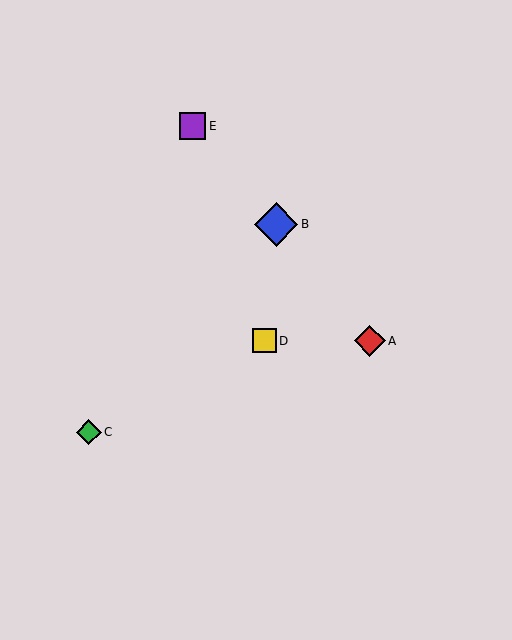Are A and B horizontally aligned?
No, A is at y≈341 and B is at y≈224.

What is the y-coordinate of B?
Object B is at y≈224.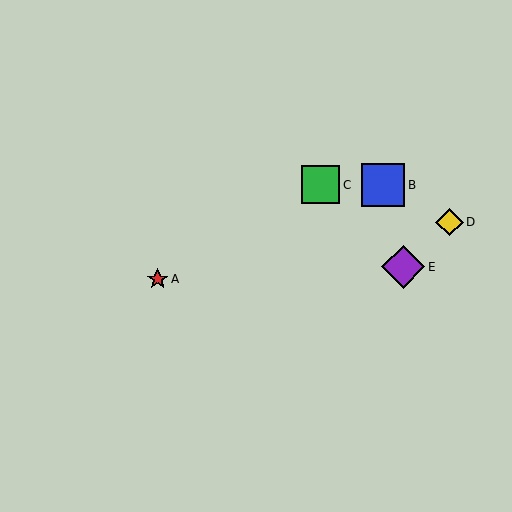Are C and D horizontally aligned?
No, C is at y≈185 and D is at y≈222.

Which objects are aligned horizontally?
Objects B, C are aligned horizontally.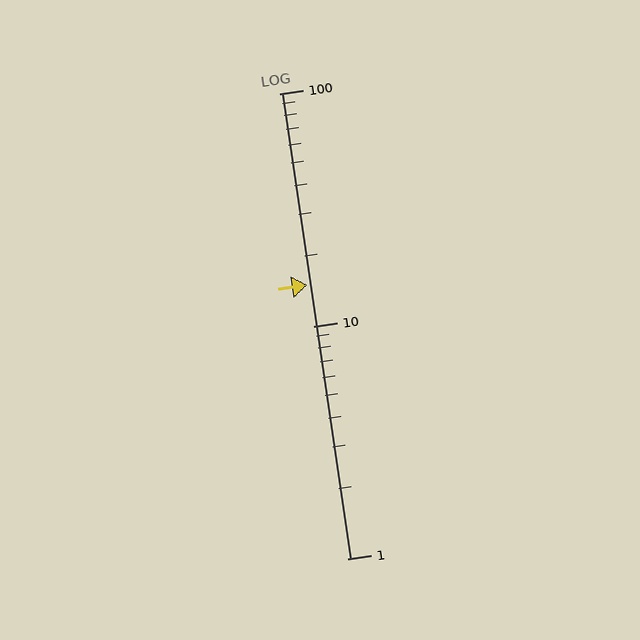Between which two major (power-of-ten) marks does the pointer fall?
The pointer is between 10 and 100.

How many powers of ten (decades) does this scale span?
The scale spans 2 decades, from 1 to 100.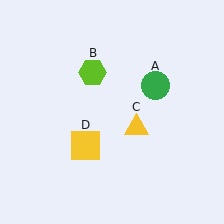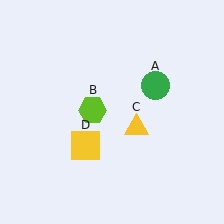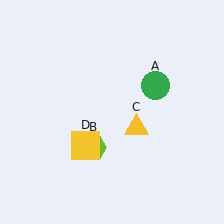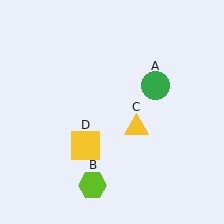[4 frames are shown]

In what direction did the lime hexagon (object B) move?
The lime hexagon (object B) moved down.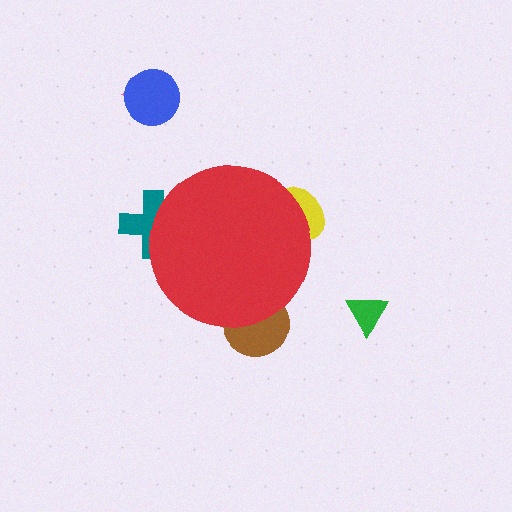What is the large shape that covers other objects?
A red circle.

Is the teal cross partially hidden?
Yes, the teal cross is partially hidden behind the red circle.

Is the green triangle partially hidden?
No, the green triangle is fully visible.